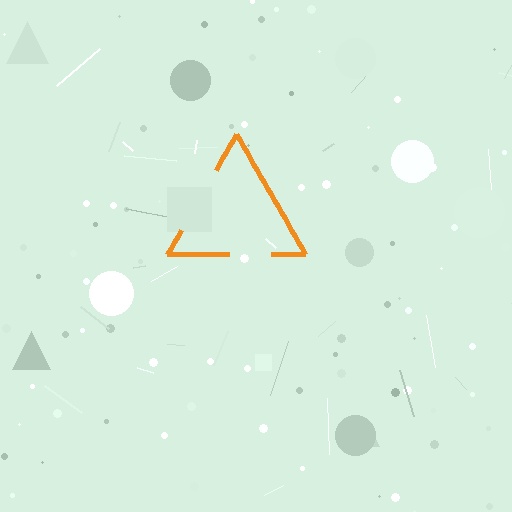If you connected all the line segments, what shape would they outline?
They would outline a triangle.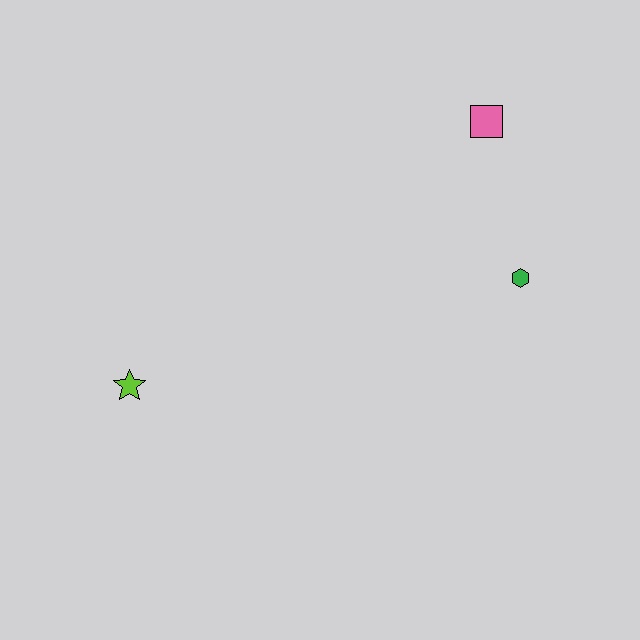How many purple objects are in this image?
There are no purple objects.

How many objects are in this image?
There are 3 objects.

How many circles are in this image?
There are no circles.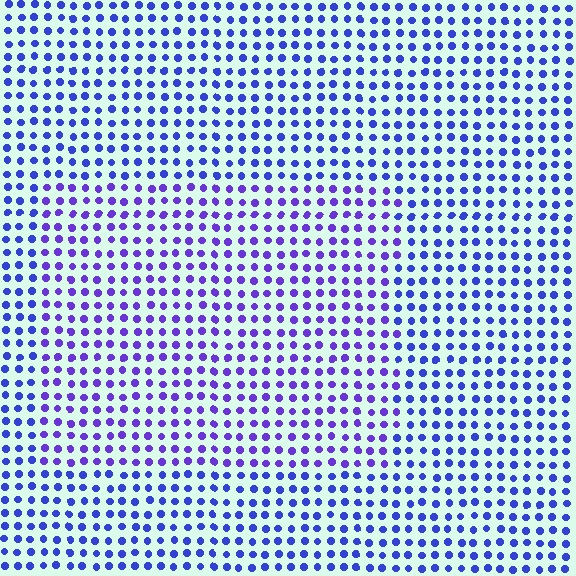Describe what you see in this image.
The image is filled with small blue elements in a uniform arrangement. A rectangle-shaped region is visible where the elements are tinted to a slightly different hue, forming a subtle color boundary.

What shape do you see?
I see a rectangle.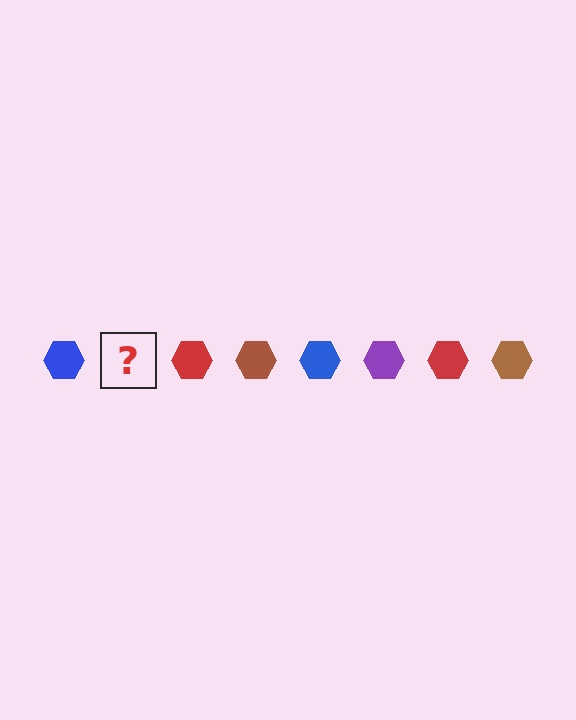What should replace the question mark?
The question mark should be replaced with a purple hexagon.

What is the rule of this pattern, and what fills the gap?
The rule is that the pattern cycles through blue, purple, red, brown hexagons. The gap should be filled with a purple hexagon.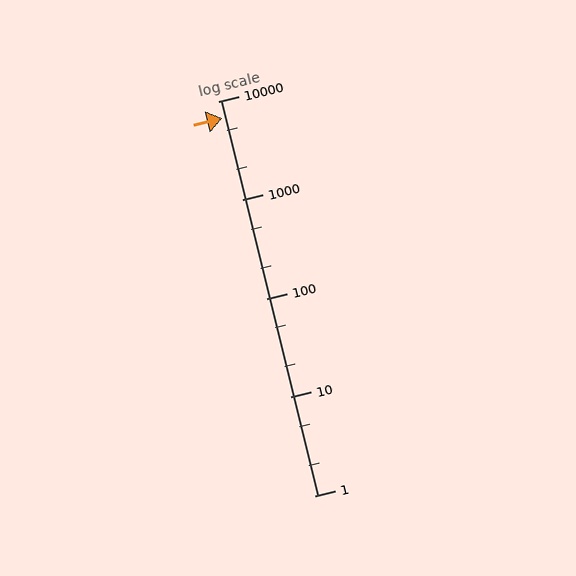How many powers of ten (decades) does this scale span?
The scale spans 4 decades, from 1 to 10000.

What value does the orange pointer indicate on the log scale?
The pointer indicates approximately 6700.